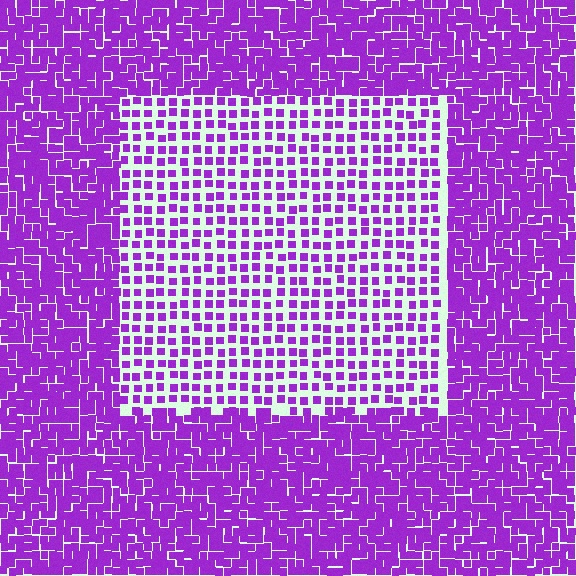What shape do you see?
I see a rectangle.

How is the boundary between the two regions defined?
The boundary is defined by a change in element density (approximately 2.2x ratio). All elements are the same color, size, and shape.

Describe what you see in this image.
The image contains small purple elements arranged at two different densities. A rectangle-shaped region is visible where the elements are less densely packed than the surrounding area.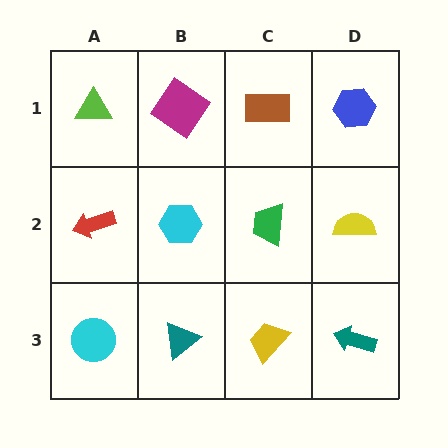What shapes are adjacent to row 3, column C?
A green trapezoid (row 2, column C), a teal triangle (row 3, column B), a teal arrow (row 3, column D).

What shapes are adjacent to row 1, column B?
A cyan hexagon (row 2, column B), a lime triangle (row 1, column A), a brown rectangle (row 1, column C).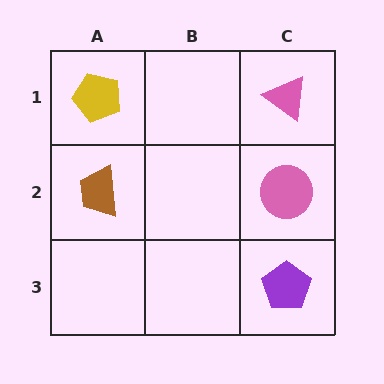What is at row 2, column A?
A brown trapezoid.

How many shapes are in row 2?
2 shapes.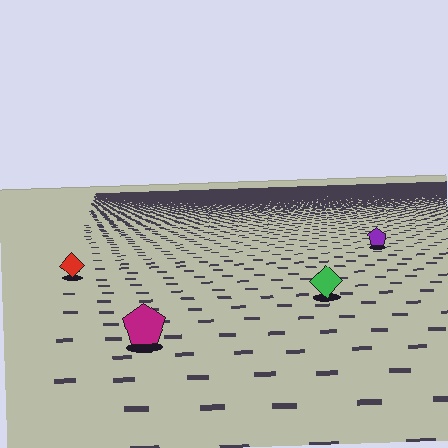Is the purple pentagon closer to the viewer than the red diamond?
No. The red diamond is closer — you can tell from the texture gradient: the ground texture is coarser near it.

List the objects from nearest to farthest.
From nearest to farthest: the magenta pentagon, the green diamond, the red diamond, the purple pentagon.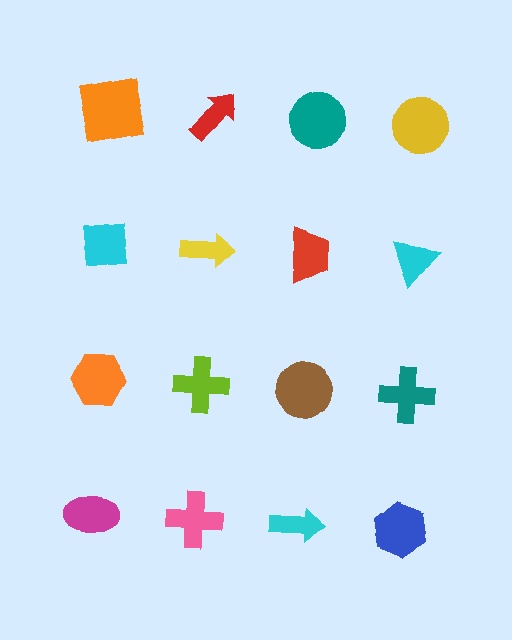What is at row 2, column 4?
A cyan triangle.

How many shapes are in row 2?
4 shapes.